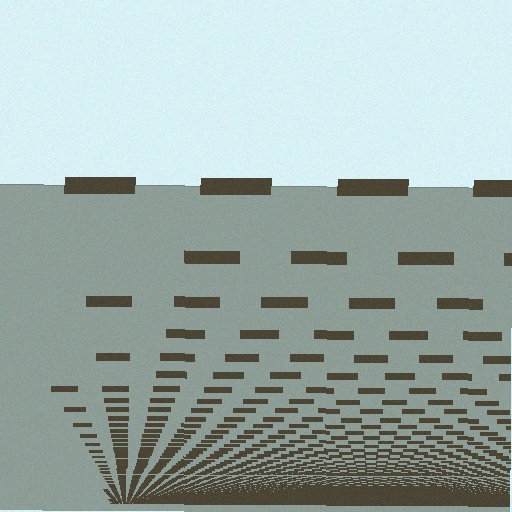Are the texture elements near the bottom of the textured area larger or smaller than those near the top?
Smaller. The gradient is inverted — elements near the bottom are smaller and denser.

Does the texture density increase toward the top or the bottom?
Density increases toward the bottom.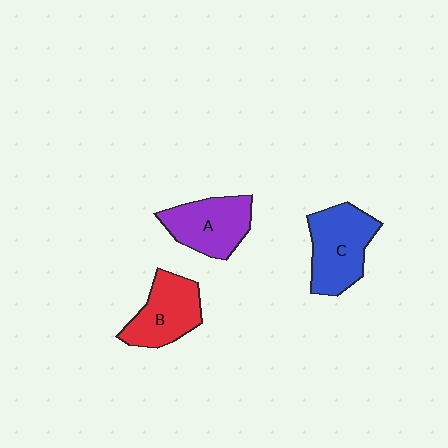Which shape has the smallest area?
Shape B (red).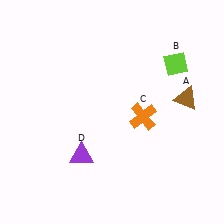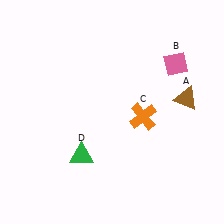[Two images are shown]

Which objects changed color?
B changed from lime to pink. D changed from purple to green.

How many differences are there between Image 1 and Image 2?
There are 2 differences between the two images.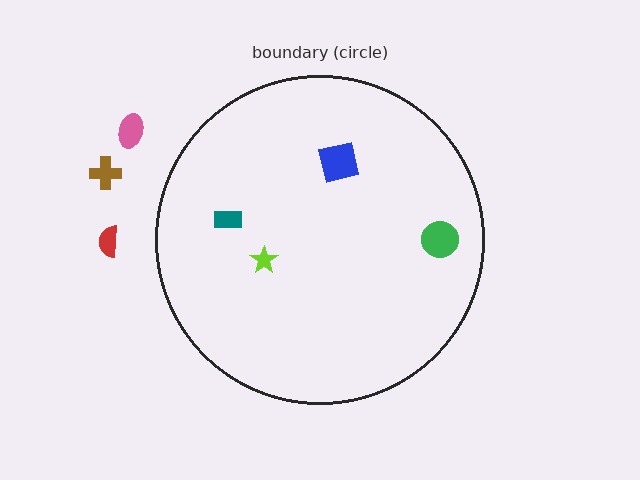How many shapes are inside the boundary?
4 inside, 3 outside.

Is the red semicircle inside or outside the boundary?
Outside.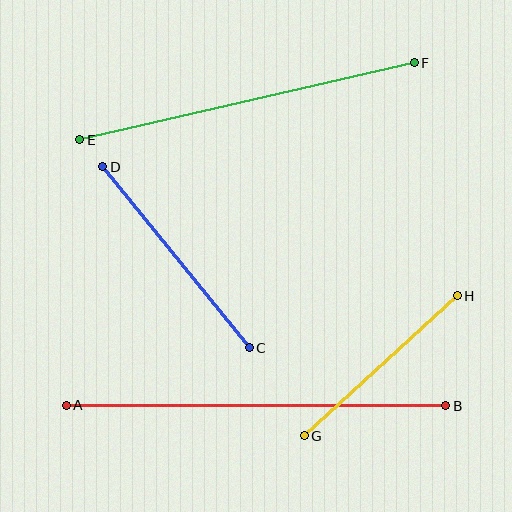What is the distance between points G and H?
The distance is approximately 207 pixels.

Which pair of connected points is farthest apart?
Points A and B are farthest apart.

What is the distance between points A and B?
The distance is approximately 379 pixels.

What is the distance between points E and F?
The distance is approximately 343 pixels.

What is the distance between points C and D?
The distance is approximately 233 pixels.